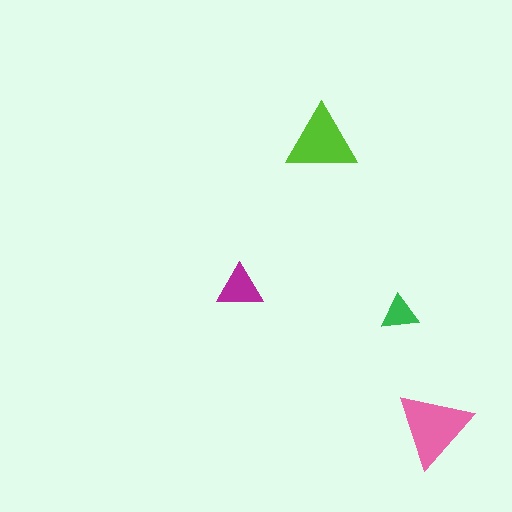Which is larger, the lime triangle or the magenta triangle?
The lime one.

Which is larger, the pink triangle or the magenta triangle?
The pink one.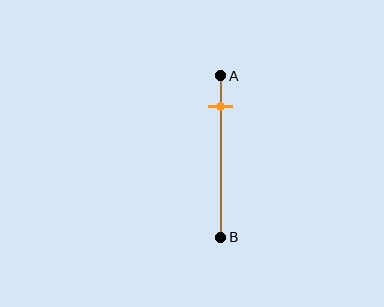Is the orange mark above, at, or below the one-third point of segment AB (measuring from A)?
The orange mark is above the one-third point of segment AB.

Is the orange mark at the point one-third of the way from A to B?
No, the mark is at about 20% from A, not at the 33% one-third point.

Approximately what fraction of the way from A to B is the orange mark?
The orange mark is approximately 20% of the way from A to B.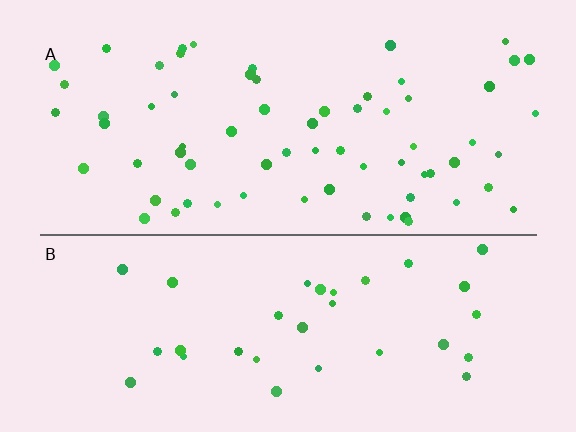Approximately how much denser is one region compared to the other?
Approximately 2.0× — region A over region B.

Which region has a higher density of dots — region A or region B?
A (the top).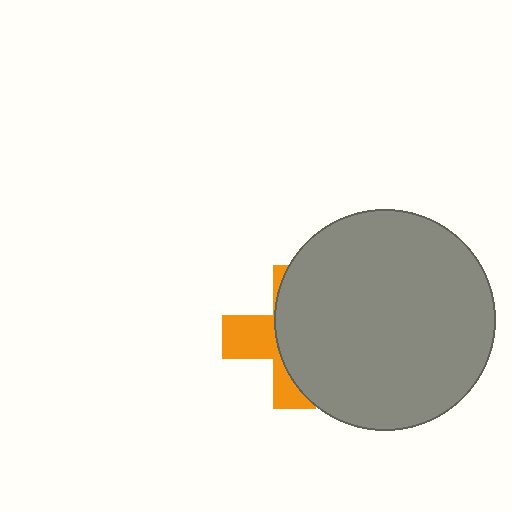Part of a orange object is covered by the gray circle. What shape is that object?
It is a cross.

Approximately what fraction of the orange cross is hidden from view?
Roughly 64% of the orange cross is hidden behind the gray circle.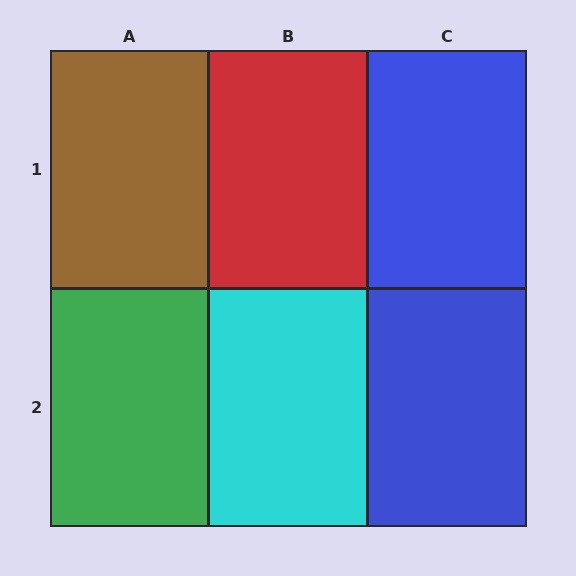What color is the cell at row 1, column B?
Red.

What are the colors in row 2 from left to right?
Green, cyan, blue.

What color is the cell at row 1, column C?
Blue.